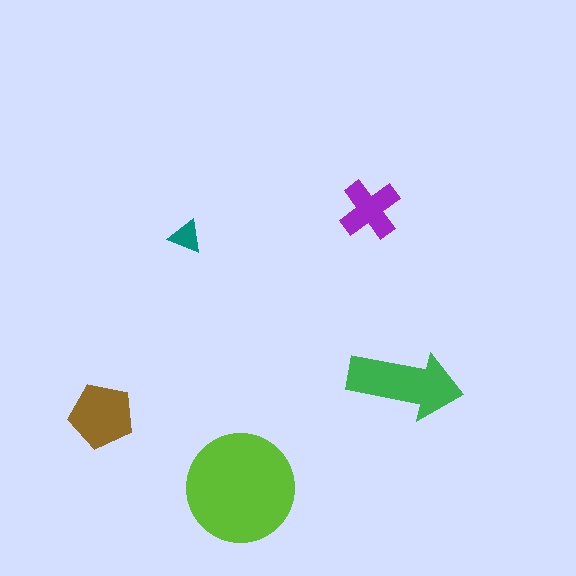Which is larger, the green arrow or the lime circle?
The lime circle.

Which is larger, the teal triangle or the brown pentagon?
The brown pentagon.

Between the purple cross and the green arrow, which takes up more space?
The green arrow.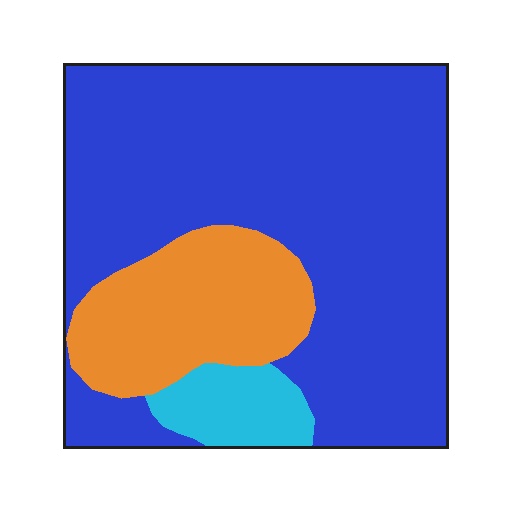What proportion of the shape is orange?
Orange takes up about one fifth (1/5) of the shape.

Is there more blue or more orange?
Blue.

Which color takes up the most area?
Blue, at roughly 75%.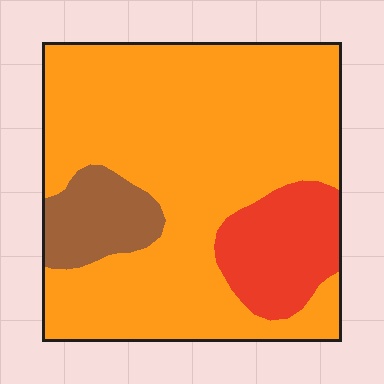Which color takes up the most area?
Orange, at roughly 75%.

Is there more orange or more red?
Orange.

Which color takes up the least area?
Brown, at roughly 10%.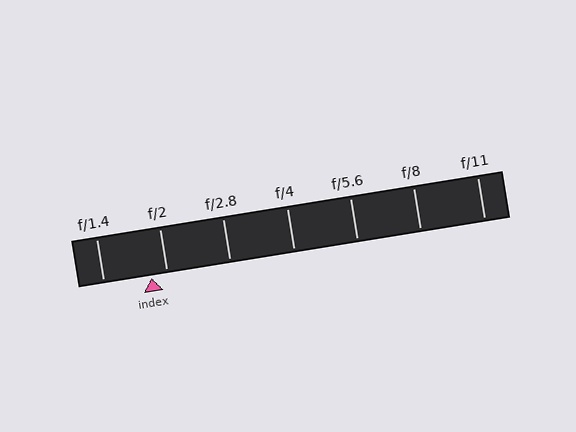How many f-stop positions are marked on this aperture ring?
There are 7 f-stop positions marked.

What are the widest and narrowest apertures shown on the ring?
The widest aperture shown is f/1.4 and the narrowest is f/11.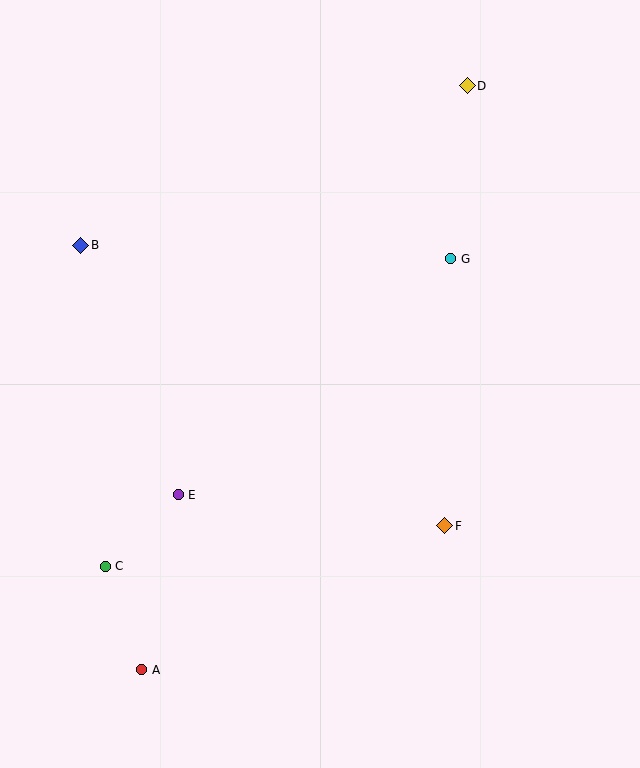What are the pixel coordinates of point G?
Point G is at (451, 259).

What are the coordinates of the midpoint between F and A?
The midpoint between F and A is at (293, 598).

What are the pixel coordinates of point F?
Point F is at (445, 526).